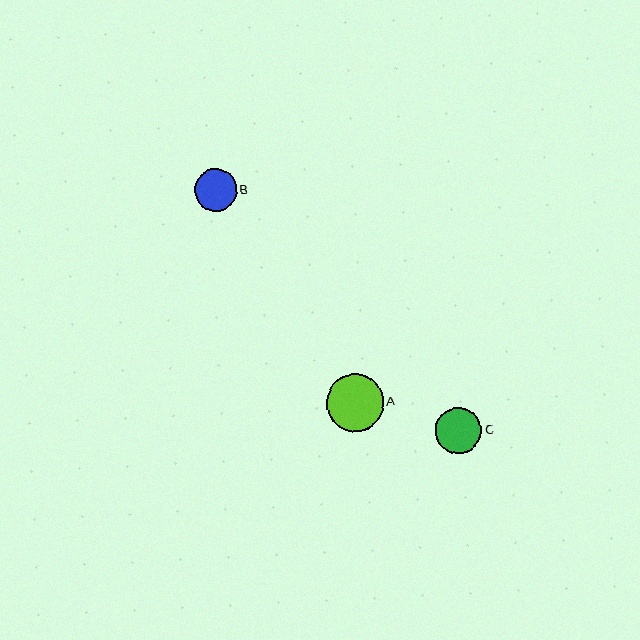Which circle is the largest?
Circle A is the largest with a size of approximately 57 pixels.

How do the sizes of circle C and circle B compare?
Circle C and circle B are approximately the same size.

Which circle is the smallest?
Circle B is the smallest with a size of approximately 42 pixels.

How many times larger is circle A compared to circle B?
Circle A is approximately 1.4 times the size of circle B.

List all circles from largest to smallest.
From largest to smallest: A, C, B.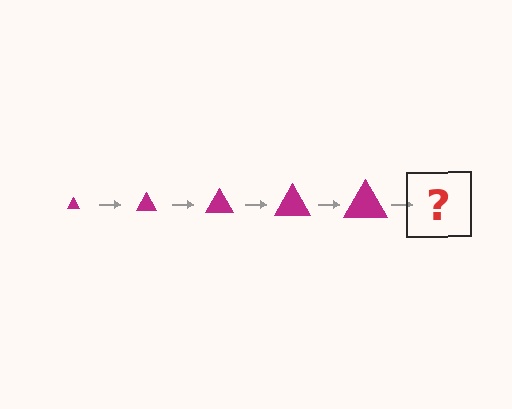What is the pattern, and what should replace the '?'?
The pattern is that the triangle gets progressively larger each step. The '?' should be a magenta triangle, larger than the previous one.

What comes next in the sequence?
The next element should be a magenta triangle, larger than the previous one.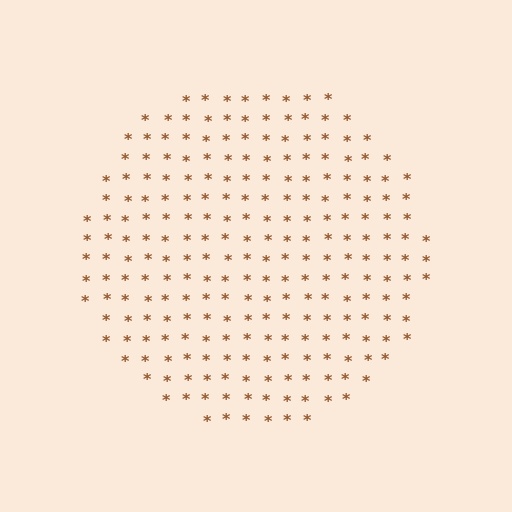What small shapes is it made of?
It is made of small asterisks.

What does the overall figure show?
The overall figure shows a circle.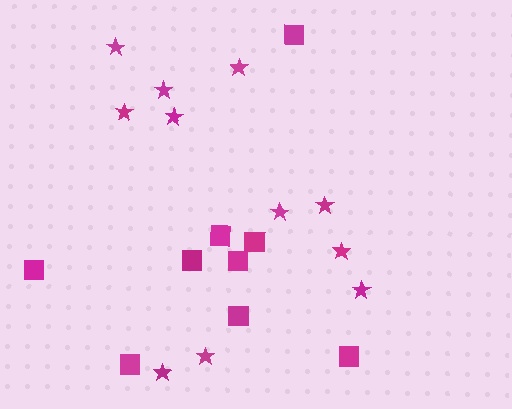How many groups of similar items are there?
There are 2 groups: one group of stars (11) and one group of squares (9).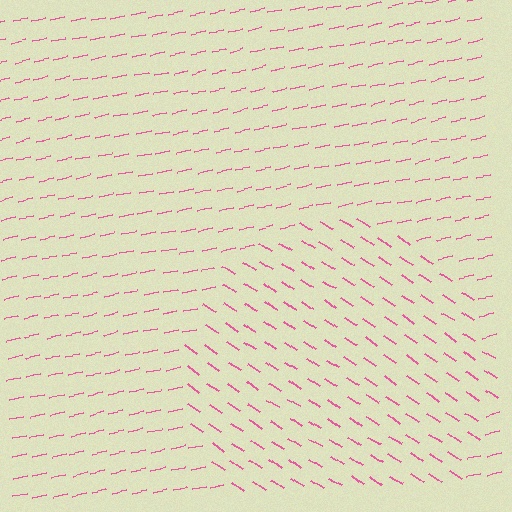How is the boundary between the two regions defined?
The boundary is defined purely by a change in line orientation (approximately 45 degrees difference). All lines are the same color and thickness.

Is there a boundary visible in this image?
Yes, there is a texture boundary formed by a change in line orientation.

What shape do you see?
I see a circle.